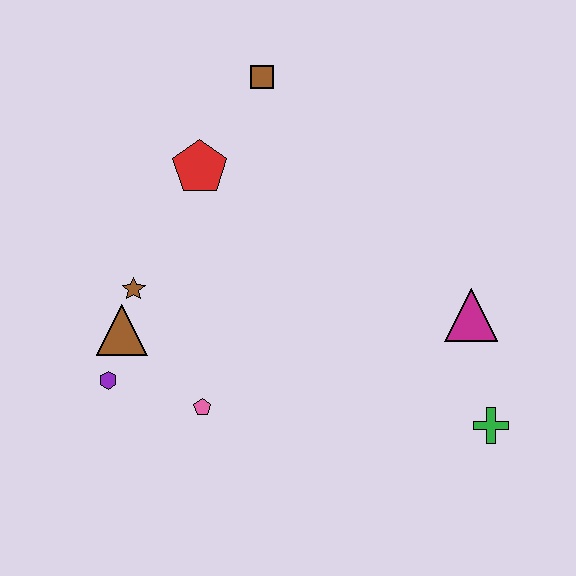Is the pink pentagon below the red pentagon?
Yes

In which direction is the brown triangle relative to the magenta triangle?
The brown triangle is to the left of the magenta triangle.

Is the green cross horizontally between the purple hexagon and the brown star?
No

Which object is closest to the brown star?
The brown triangle is closest to the brown star.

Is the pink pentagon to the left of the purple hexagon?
No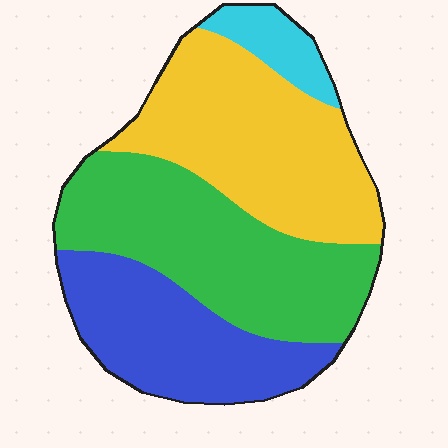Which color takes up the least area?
Cyan, at roughly 5%.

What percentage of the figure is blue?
Blue covers about 25% of the figure.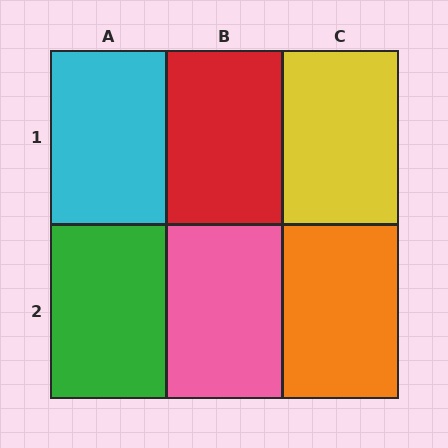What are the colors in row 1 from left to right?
Cyan, red, yellow.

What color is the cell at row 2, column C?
Orange.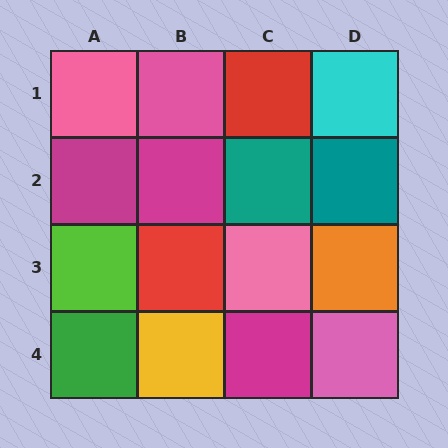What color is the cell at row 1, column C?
Red.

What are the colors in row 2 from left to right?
Magenta, magenta, teal, teal.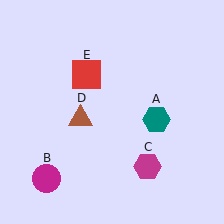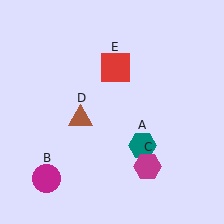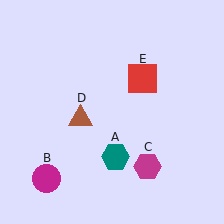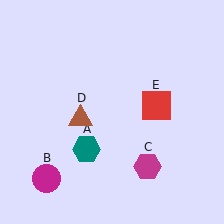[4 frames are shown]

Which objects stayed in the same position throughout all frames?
Magenta circle (object B) and magenta hexagon (object C) and brown triangle (object D) remained stationary.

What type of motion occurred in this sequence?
The teal hexagon (object A), red square (object E) rotated clockwise around the center of the scene.